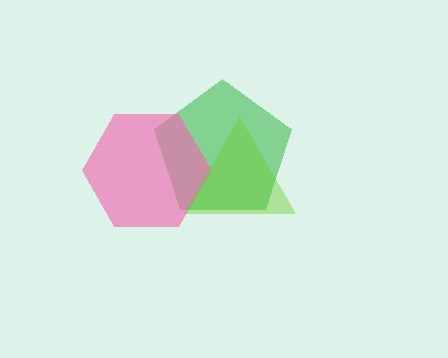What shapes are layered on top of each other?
The layered shapes are: a green pentagon, a pink hexagon, a lime triangle.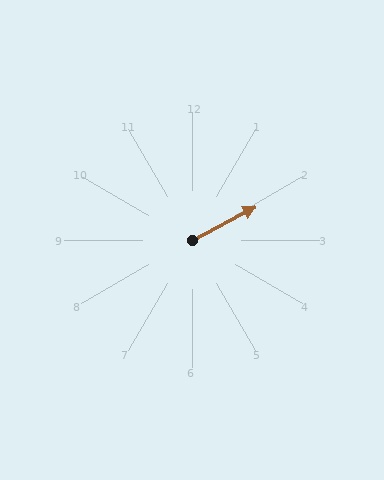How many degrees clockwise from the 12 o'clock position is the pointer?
Approximately 62 degrees.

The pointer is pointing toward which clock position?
Roughly 2 o'clock.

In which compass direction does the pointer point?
Northeast.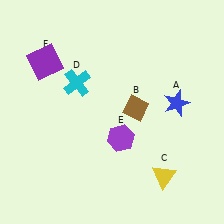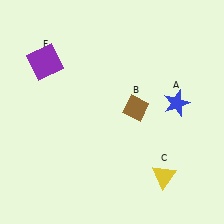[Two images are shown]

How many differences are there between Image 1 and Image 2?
There are 2 differences between the two images.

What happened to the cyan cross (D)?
The cyan cross (D) was removed in Image 2. It was in the top-left area of Image 1.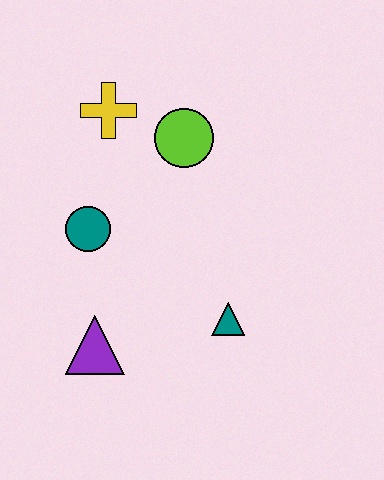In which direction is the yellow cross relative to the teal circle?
The yellow cross is above the teal circle.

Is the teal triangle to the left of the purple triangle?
No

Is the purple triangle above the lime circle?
No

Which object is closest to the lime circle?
The yellow cross is closest to the lime circle.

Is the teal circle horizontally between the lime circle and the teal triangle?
No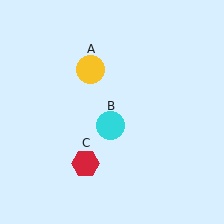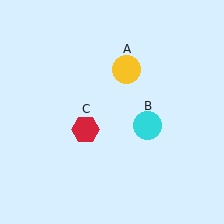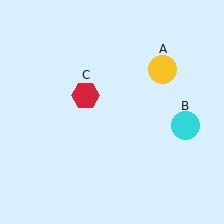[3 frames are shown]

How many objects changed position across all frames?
3 objects changed position: yellow circle (object A), cyan circle (object B), red hexagon (object C).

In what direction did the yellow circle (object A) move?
The yellow circle (object A) moved right.